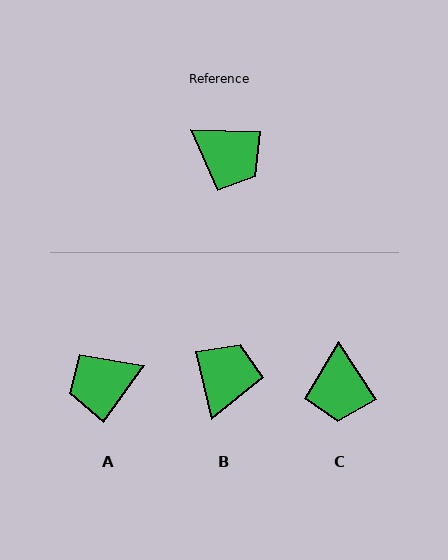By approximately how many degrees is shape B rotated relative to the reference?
Approximately 105 degrees counter-clockwise.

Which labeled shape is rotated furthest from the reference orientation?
A, about 124 degrees away.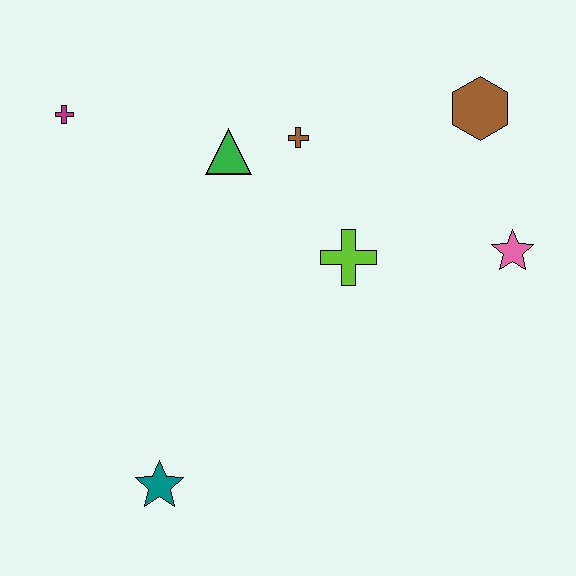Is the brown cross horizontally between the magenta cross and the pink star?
Yes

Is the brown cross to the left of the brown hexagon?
Yes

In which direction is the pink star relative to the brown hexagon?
The pink star is below the brown hexagon.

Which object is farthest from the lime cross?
The magenta cross is farthest from the lime cross.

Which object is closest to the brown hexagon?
The pink star is closest to the brown hexagon.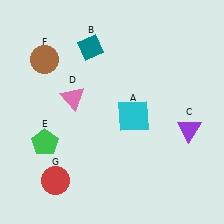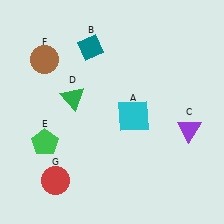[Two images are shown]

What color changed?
The triangle (D) changed from pink in Image 1 to green in Image 2.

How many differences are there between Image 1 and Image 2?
There is 1 difference between the two images.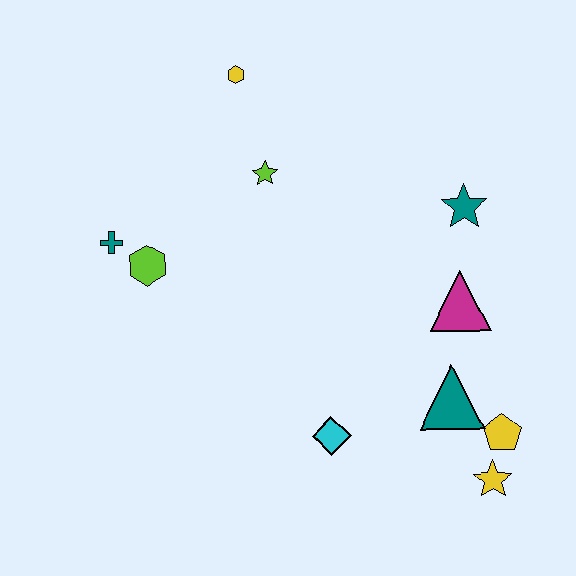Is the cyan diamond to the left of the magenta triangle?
Yes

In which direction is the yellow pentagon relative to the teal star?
The yellow pentagon is below the teal star.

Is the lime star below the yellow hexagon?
Yes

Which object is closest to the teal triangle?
The yellow pentagon is closest to the teal triangle.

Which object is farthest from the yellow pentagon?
The yellow hexagon is farthest from the yellow pentagon.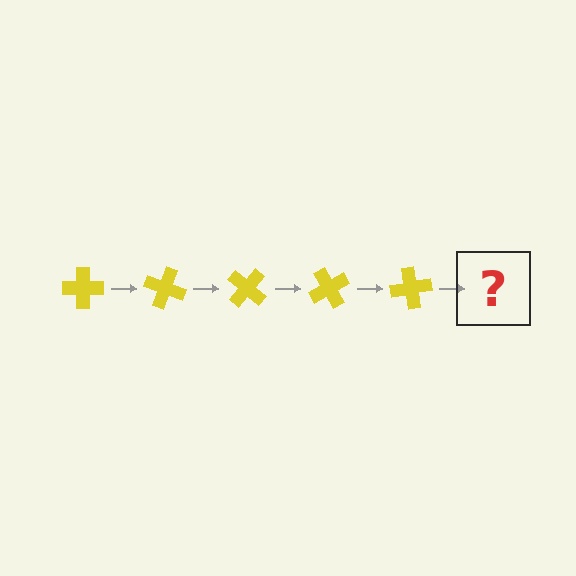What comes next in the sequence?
The next element should be a yellow cross rotated 100 degrees.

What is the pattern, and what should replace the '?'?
The pattern is that the cross rotates 20 degrees each step. The '?' should be a yellow cross rotated 100 degrees.